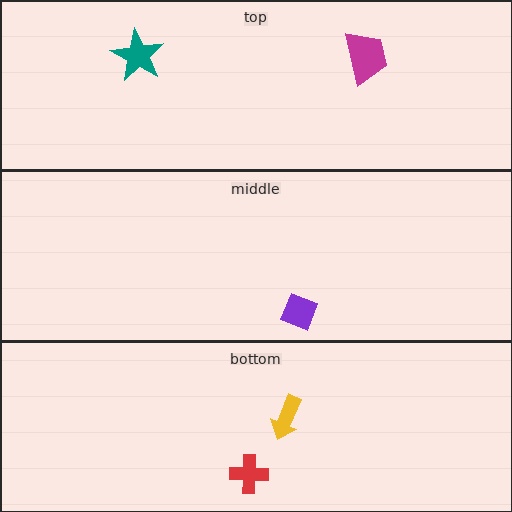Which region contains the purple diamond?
The middle region.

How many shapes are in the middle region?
1.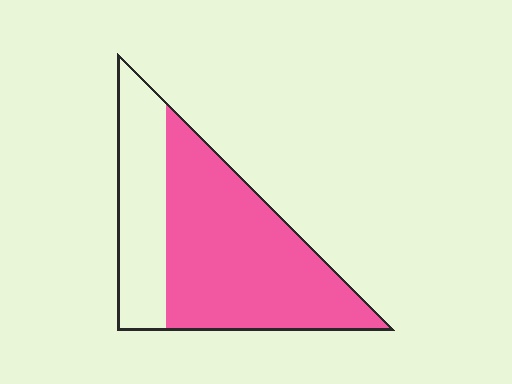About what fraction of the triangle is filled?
About two thirds (2/3).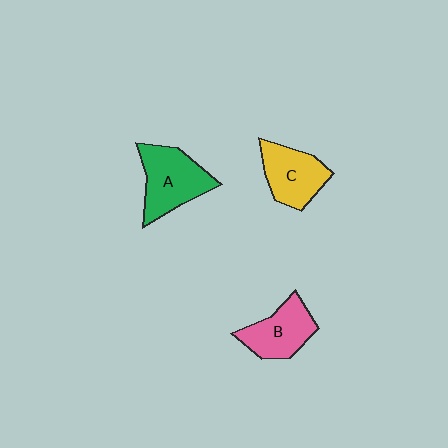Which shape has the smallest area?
Shape B (pink).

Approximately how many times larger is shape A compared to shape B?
Approximately 1.3 times.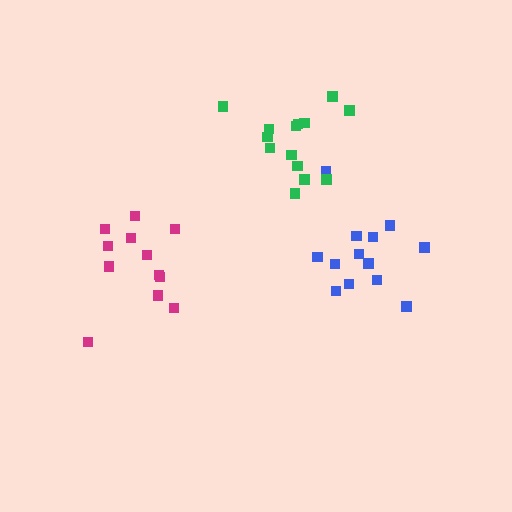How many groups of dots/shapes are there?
There are 3 groups.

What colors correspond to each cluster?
The clusters are colored: blue, magenta, green.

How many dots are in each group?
Group 1: 13 dots, Group 2: 12 dots, Group 3: 14 dots (39 total).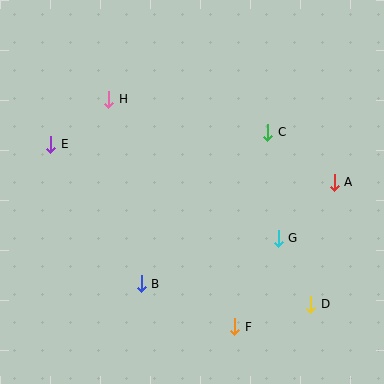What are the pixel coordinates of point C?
Point C is at (268, 132).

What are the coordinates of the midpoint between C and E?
The midpoint between C and E is at (159, 138).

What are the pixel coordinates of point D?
Point D is at (311, 304).